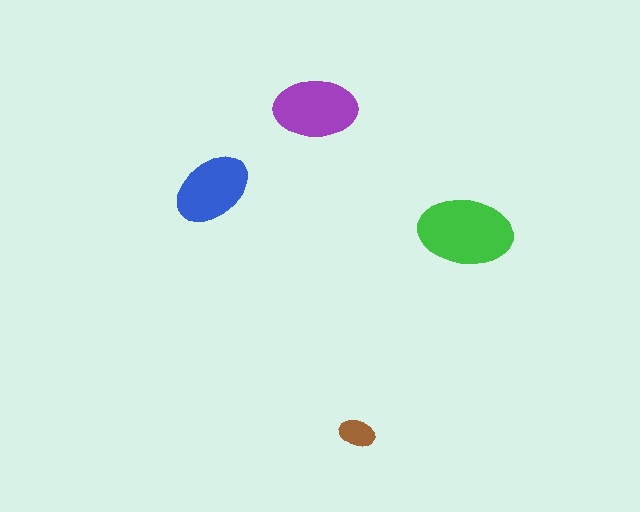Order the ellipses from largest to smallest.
the green one, the purple one, the blue one, the brown one.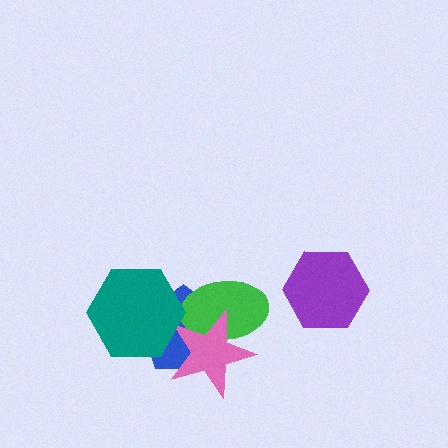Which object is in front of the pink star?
The teal hexagon is in front of the pink star.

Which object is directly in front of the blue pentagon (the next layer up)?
The green ellipse is directly in front of the blue pentagon.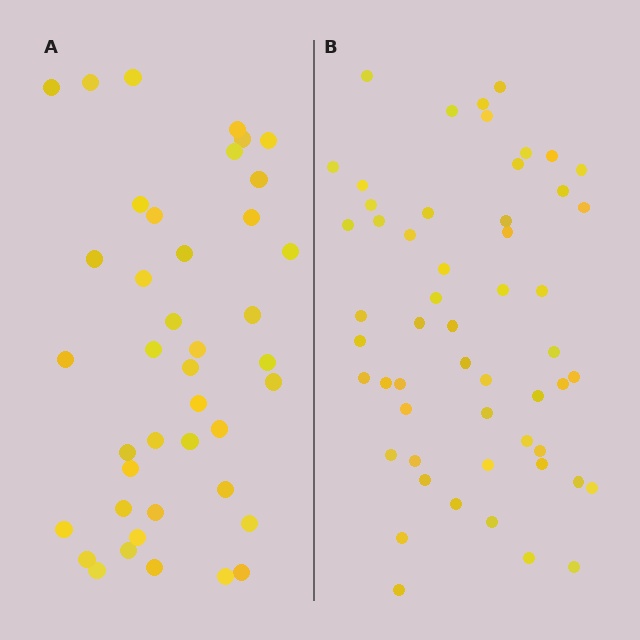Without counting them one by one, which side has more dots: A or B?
Region B (the right region) has more dots.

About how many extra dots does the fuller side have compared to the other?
Region B has approximately 15 more dots than region A.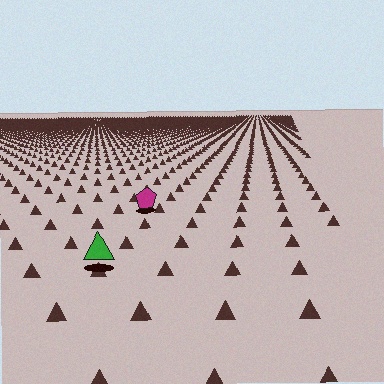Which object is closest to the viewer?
The green triangle is closest. The texture marks near it are larger and more spread out.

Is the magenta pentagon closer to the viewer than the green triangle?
No. The green triangle is closer — you can tell from the texture gradient: the ground texture is coarser near it.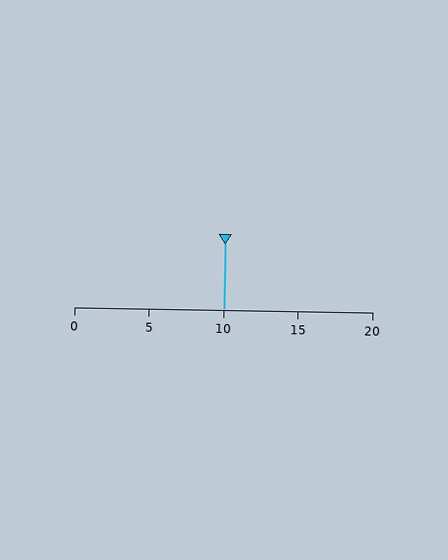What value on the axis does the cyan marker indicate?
The marker indicates approximately 10.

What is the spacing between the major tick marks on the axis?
The major ticks are spaced 5 apart.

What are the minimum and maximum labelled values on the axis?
The axis runs from 0 to 20.